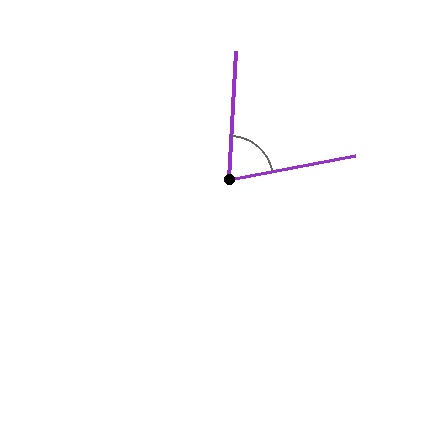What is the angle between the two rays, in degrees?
Approximately 76 degrees.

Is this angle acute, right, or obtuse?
It is acute.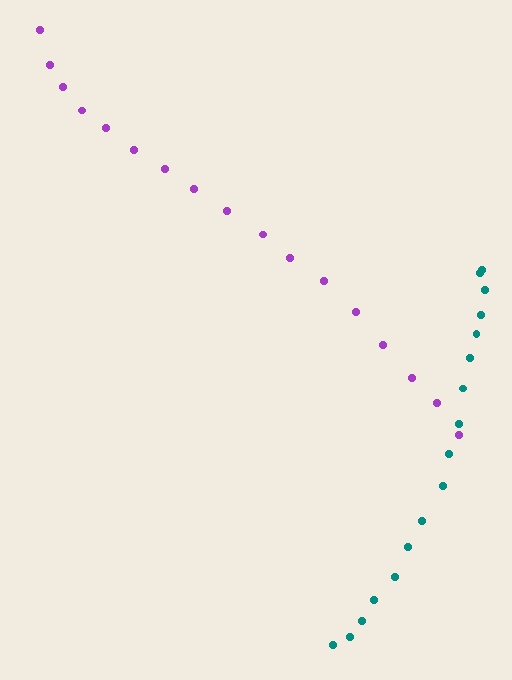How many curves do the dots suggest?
There are 2 distinct paths.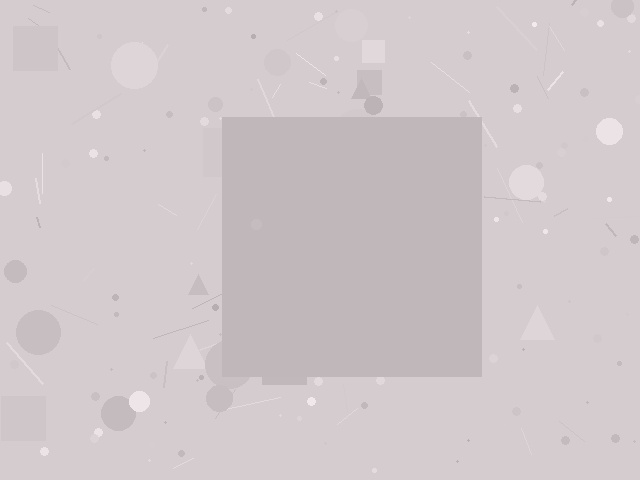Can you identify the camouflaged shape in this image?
The camouflaged shape is a square.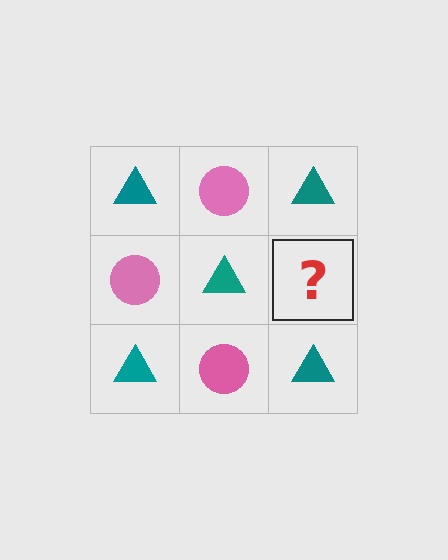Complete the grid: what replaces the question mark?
The question mark should be replaced with a pink circle.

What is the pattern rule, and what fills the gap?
The rule is that it alternates teal triangle and pink circle in a checkerboard pattern. The gap should be filled with a pink circle.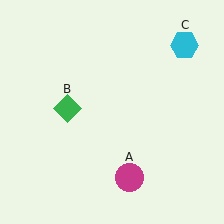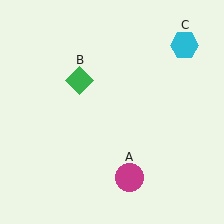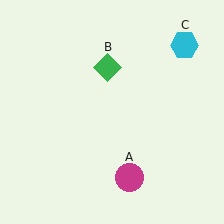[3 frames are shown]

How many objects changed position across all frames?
1 object changed position: green diamond (object B).